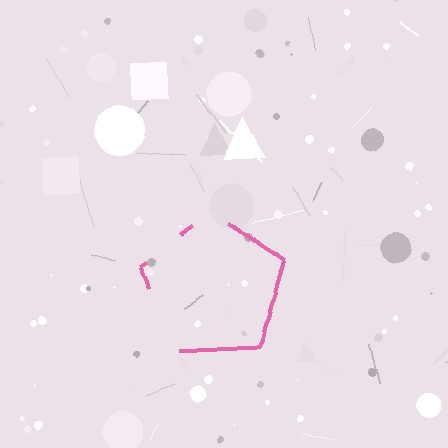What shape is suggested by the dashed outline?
The dashed outline suggests a pentagon.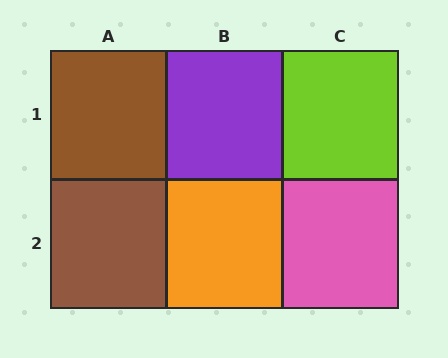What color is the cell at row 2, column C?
Pink.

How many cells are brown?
2 cells are brown.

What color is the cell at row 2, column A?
Brown.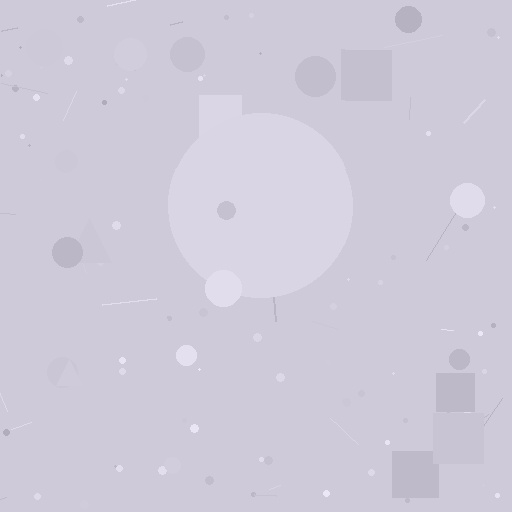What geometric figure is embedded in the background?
A circle is embedded in the background.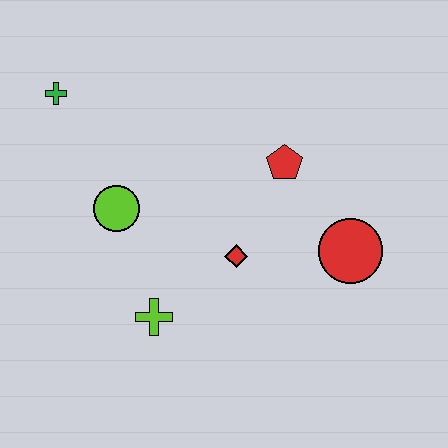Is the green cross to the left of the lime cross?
Yes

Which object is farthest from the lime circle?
The red circle is farthest from the lime circle.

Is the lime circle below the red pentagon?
Yes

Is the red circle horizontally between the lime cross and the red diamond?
No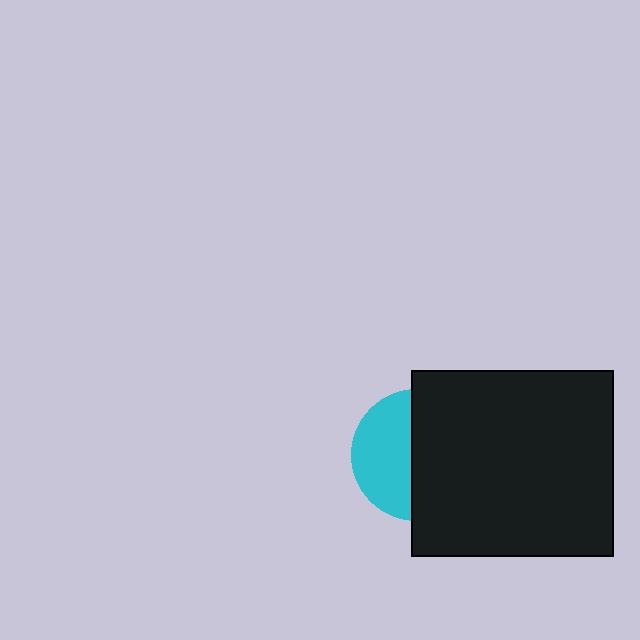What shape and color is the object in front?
The object in front is a black rectangle.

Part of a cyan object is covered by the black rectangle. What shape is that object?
It is a circle.